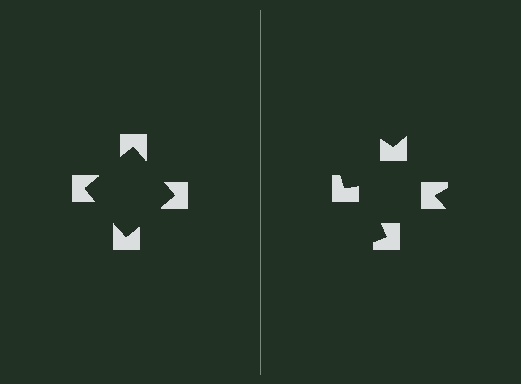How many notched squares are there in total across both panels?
8 — 4 on each side.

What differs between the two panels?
The notched squares are positioned identically on both sides; only the wedge orientations differ. On the left they align to a square; on the right they are misaligned.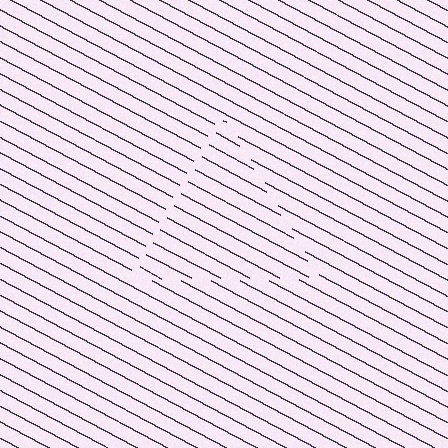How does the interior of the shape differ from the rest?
The interior of the shape contains the same grating, shifted by half a period — the contour is defined by the phase discontinuity where line-ends from the inner and outer gratings abut.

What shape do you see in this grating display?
An illusory triangle. The interior of the shape contains the same grating, shifted by half a period — the contour is defined by the phase discontinuity where line-ends from the inner and outer gratings abut.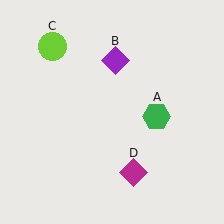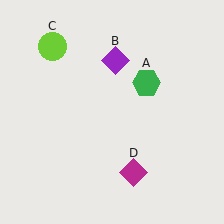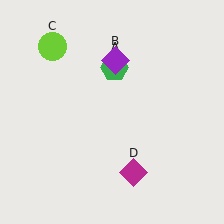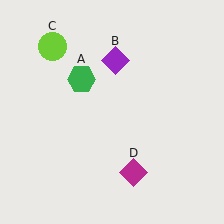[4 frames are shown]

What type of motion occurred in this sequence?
The green hexagon (object A) rotated counterclockwise around the center of the scene.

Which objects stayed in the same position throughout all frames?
Purple diamond (object B) and lime circle (object C) and magenta diamond (object D) remained stationary.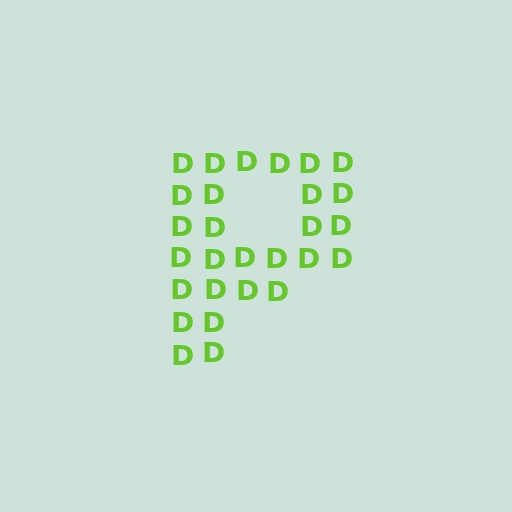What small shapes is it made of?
It is made of small letter D's.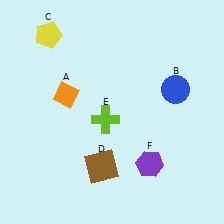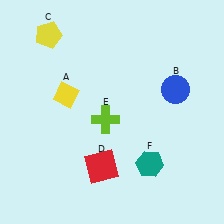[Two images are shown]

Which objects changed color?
A changed from orange to yellow. D changed from brown to red. F changed from purple to teal.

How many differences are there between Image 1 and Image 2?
There are 3 differences between the two images.